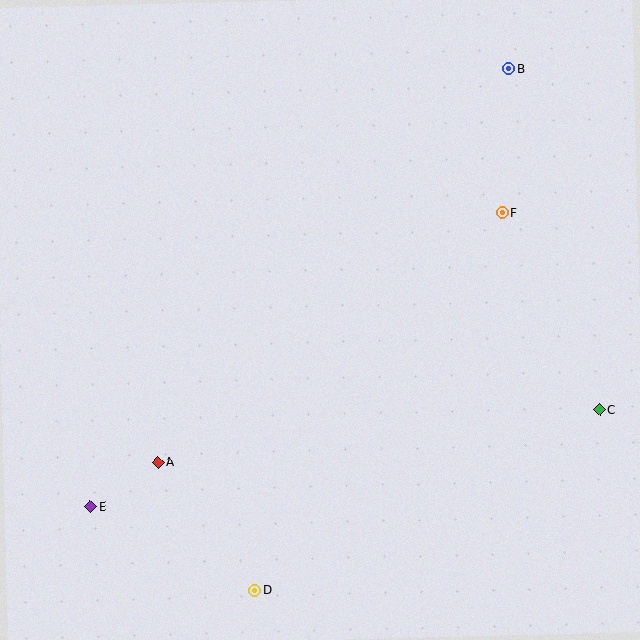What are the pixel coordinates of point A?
Point A is at (158, 462).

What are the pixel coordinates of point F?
Point F is at (503, 213).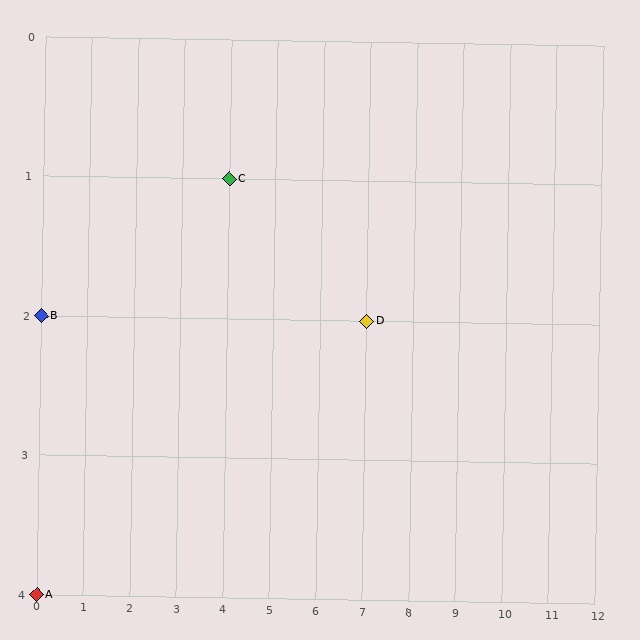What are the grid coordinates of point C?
Point C is at grid coordinates (4, 1).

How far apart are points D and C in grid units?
Points D and C are 3 columns and 1 row apart (about 3.2 grid units diagonally).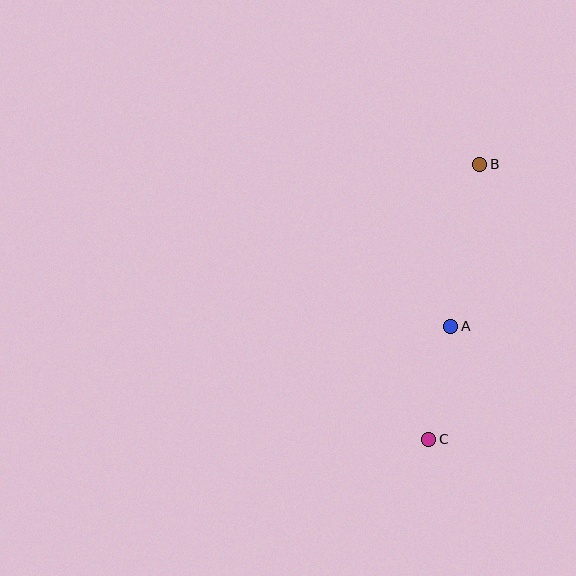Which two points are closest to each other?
Points A and C are closest to each other.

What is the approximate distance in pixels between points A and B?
The distance between A and B is approximately 165 pixels.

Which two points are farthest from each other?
Points B and C are farthest from each other.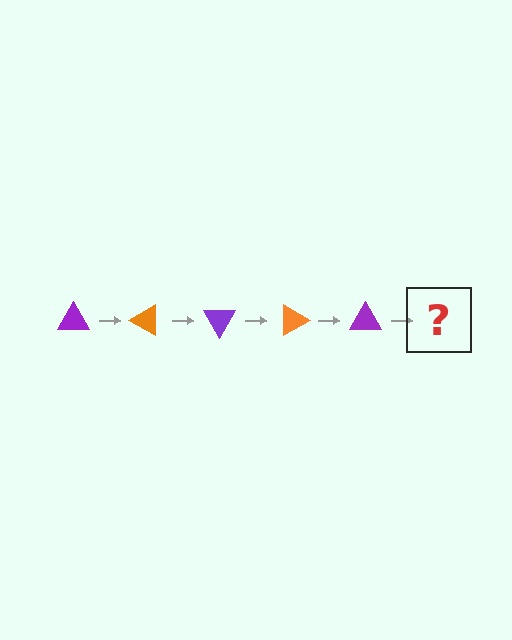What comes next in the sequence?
The next element should be an orange triangle, rotated 150 degrees from the start.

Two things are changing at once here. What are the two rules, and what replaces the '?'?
The two rules are that it rotates 30 degrees each step and the color cycles through purple and orange. The '?' should be an orange triangle, rotated 150 degrees from the start.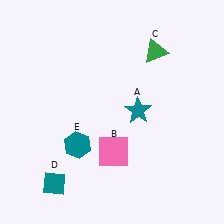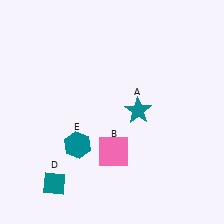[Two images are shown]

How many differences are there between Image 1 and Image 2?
There is 1 difference between the two images.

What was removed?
The green triangle (C) was removed in Image 2.